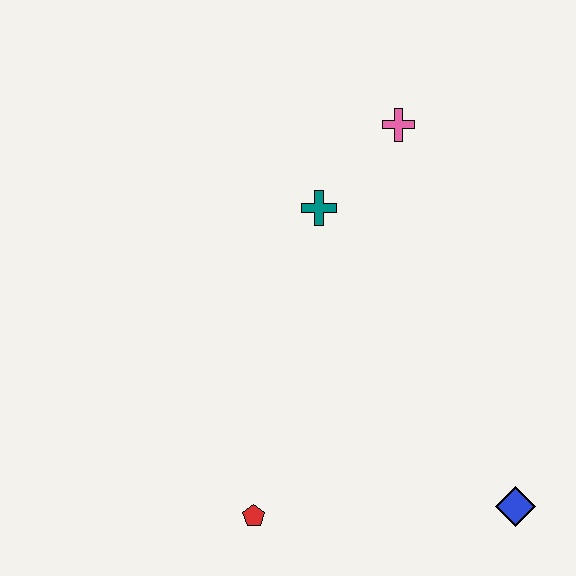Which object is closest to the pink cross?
The teal cross is closest to the pink cross.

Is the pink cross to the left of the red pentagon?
No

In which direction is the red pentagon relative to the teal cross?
The red pentagon is below the teal cross.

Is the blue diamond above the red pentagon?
Yes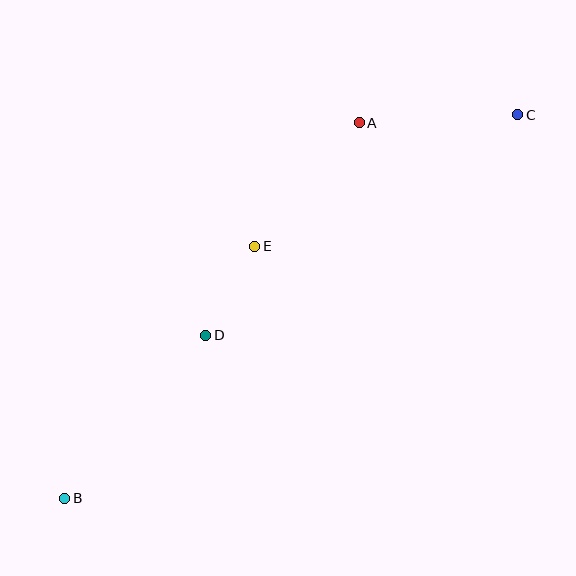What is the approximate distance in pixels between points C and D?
The distance between C and D is approximately 382 pixels.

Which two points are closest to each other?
Points D and E are closest to each other.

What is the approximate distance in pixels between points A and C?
The distance between A and C is approximately 159 pixels.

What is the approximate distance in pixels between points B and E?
The distance between B and E is approximately 316 pixels.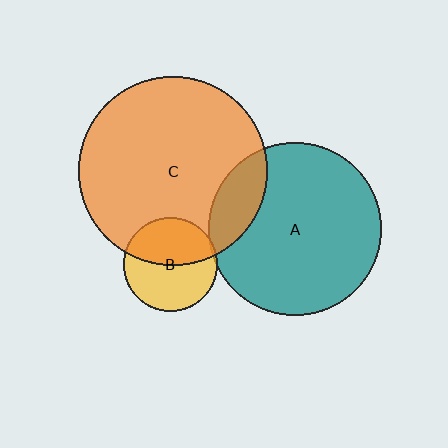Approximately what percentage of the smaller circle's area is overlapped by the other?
Approximately 15%.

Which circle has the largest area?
Circle C (orange).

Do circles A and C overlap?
Yes.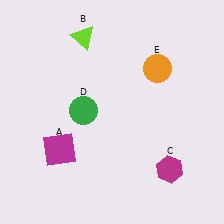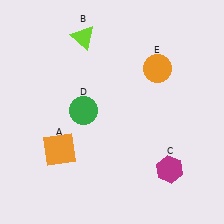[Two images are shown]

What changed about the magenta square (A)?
In Image 1, A is magenta. In Image 2, it changed to orange.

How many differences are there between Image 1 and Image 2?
There is 1 difference between the two images.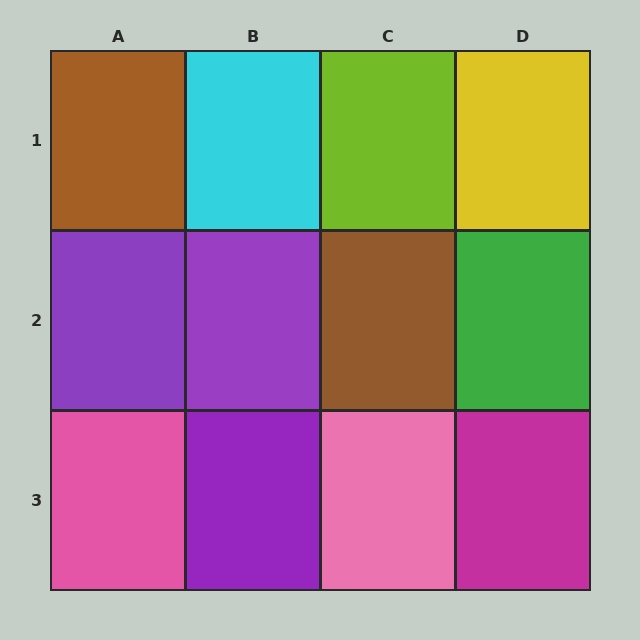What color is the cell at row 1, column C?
Lime.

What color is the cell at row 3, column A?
Pink.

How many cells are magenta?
1 cell is magenta.